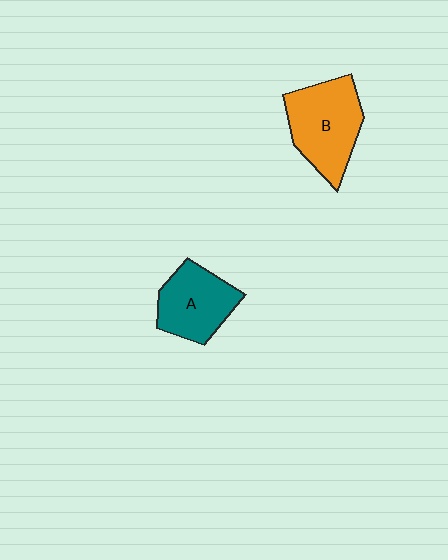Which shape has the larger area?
Shape B (orange).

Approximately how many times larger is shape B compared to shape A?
Approximately 1.2 times.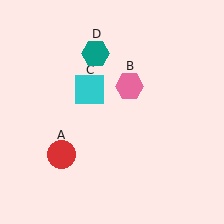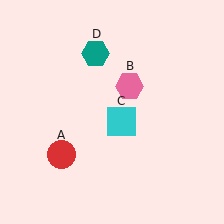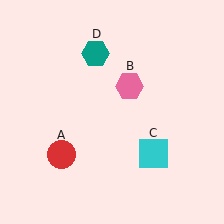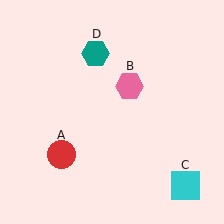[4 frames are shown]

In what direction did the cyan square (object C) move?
The cyan square (object C) moved down and to the right.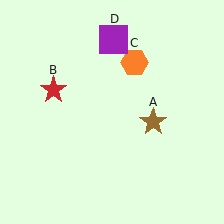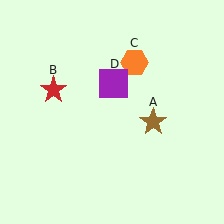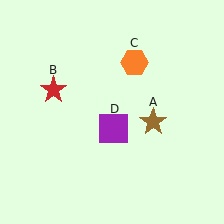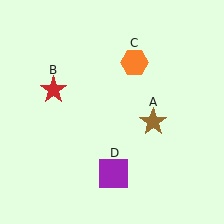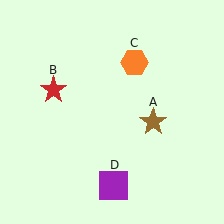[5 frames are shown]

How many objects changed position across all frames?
1 object changed position: purple square (object D).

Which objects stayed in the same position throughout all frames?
Brown star (object A) and red star (object B) and orange hexagon (object C) remained stationary.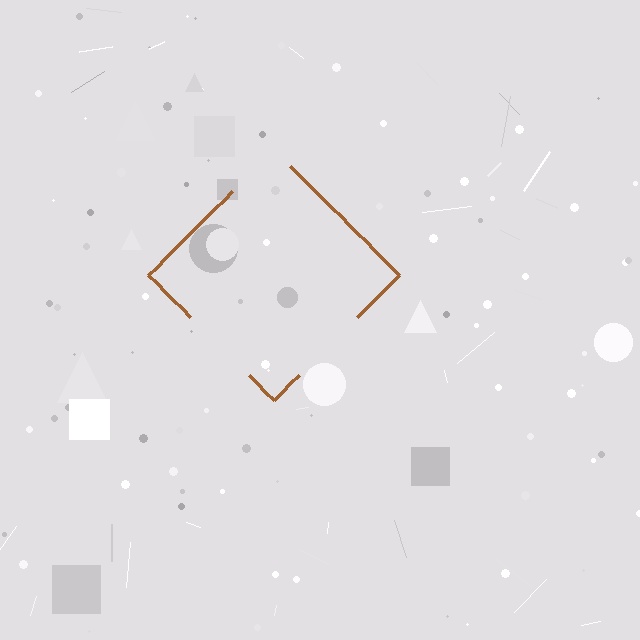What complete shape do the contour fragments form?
The contour fragments form a diamond.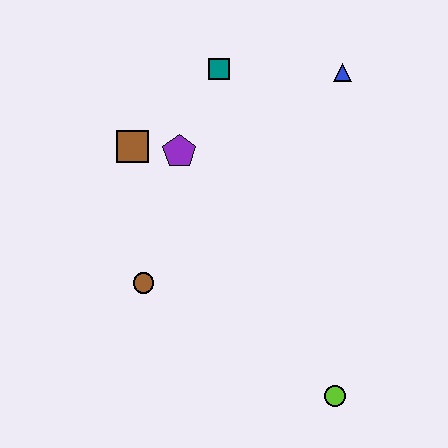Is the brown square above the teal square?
No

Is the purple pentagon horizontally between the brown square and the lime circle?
Yes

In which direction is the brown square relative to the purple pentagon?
The brown square is to the left of the purple pentagon.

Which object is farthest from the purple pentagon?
The lime circle is farthest from the purple pentagon.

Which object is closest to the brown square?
The purple pentagon is closest to the brown square.